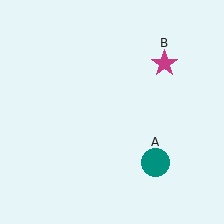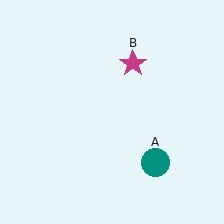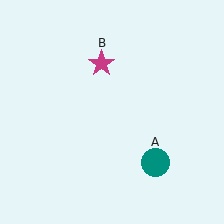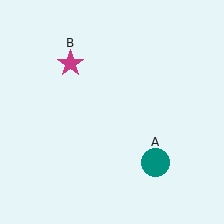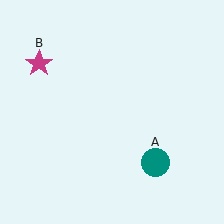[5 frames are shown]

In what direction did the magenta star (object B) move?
The magenta star (object B) moved left.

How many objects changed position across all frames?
1 object changed position: magenta star (object B).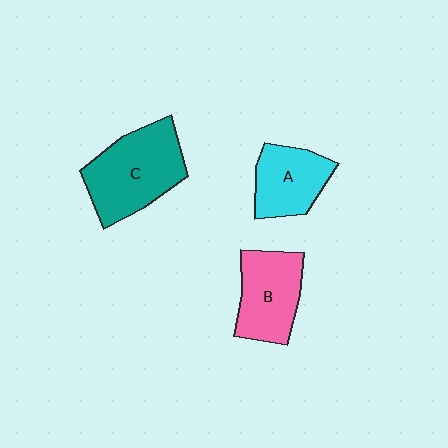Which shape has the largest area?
Shape C (teal).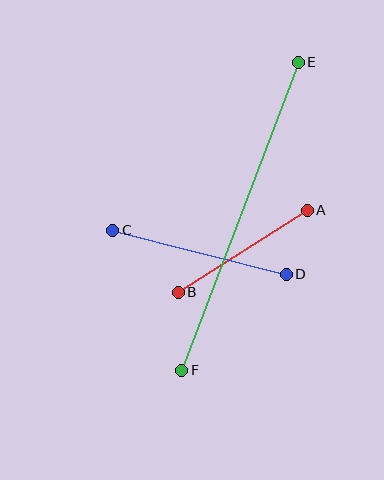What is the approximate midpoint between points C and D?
The midpoint is at approximately (200, 252) pixels.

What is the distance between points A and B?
The distance is approximately 153 pixels.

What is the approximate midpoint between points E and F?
The midpoint is at approximately (240, 216) pixels.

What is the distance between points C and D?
The distance is approximately 179 pixels.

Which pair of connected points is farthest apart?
Points E and F are farthest apart.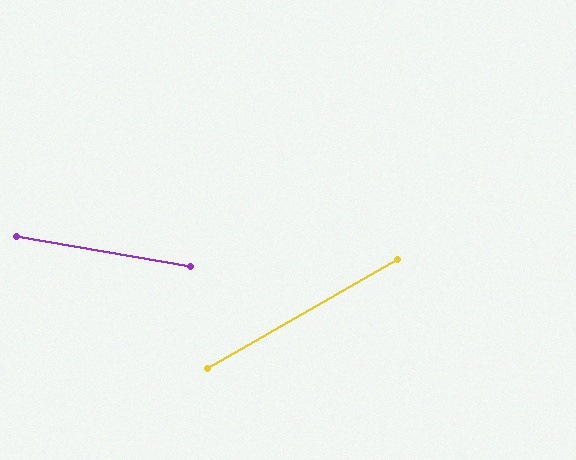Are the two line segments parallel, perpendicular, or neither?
Neither parallel nor perpendicular — they differ by about 40°.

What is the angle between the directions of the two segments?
Approximately 40 degrees.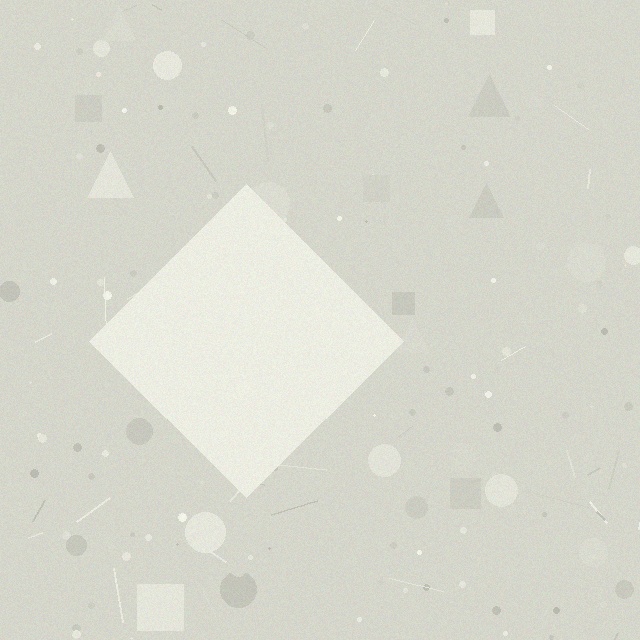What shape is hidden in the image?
A diamond is hidden in the image.